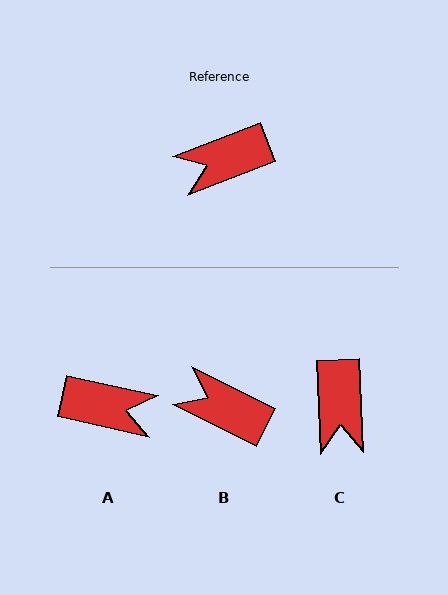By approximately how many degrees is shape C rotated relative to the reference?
Approximately 71 degrees counter-clockwise.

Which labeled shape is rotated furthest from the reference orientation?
A, about 146 degrees away.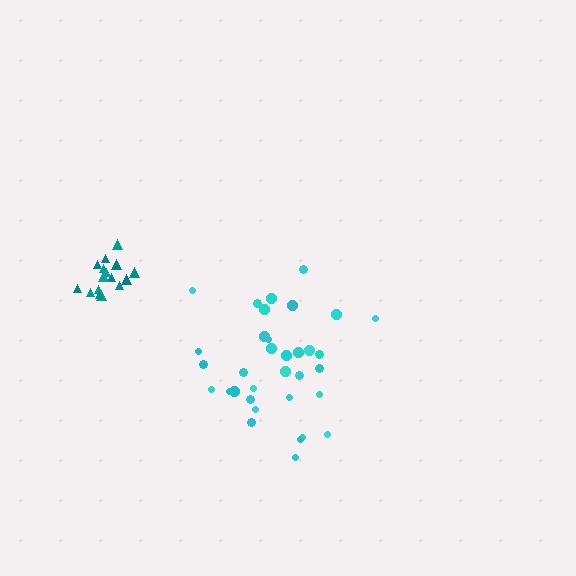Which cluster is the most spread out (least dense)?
Cyan.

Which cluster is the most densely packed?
Teal.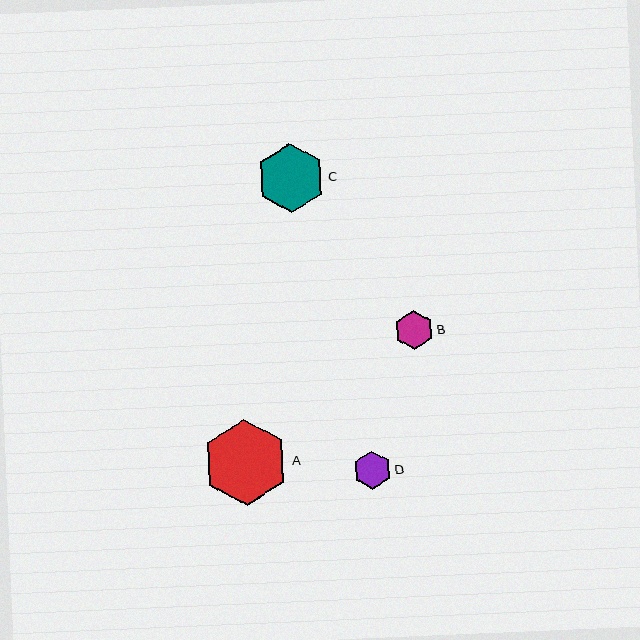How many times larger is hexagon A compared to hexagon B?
Hexagon A is approximately 2.2 times the size of hexagon B.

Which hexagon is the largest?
Hexagon A is the largest with a size of approximately 86 pixels.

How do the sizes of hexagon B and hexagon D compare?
Hexagon B and hexagon D are approximately the same size.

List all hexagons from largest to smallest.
From largest to smallest: A, C, B, D.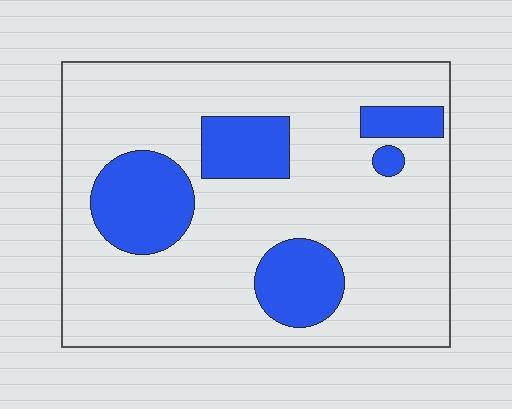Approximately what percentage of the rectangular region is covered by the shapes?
Approximately 20%.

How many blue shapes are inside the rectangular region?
5.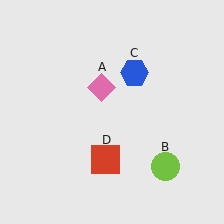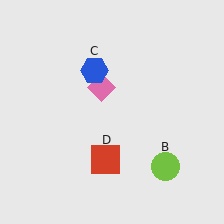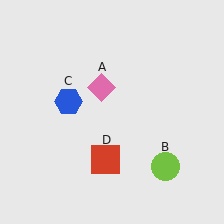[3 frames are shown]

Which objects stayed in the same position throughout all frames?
Pink diamond (object A) and lime circle (object B) and red square (object D) remained stationary.